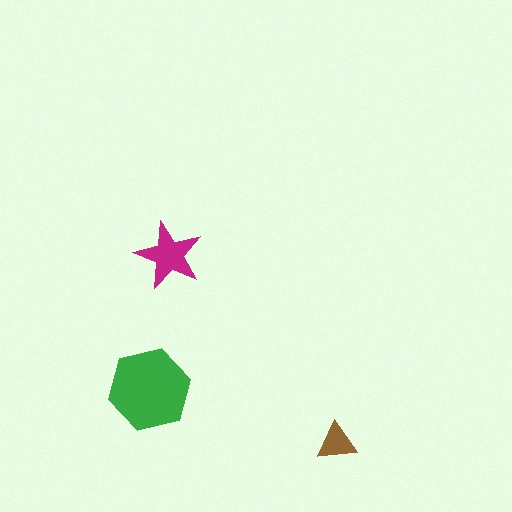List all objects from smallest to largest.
The brown triangle, the magenta star, the green hexagon.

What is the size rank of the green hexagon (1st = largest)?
1st.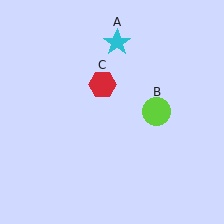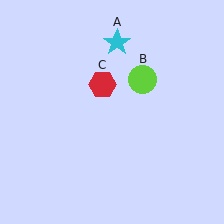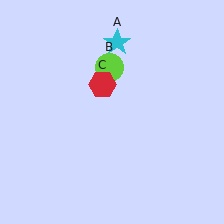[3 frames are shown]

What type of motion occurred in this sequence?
The lime circle (object B) rotated counterclockwise around the center of the scene.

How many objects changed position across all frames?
1 object changed position: lime circle (object B).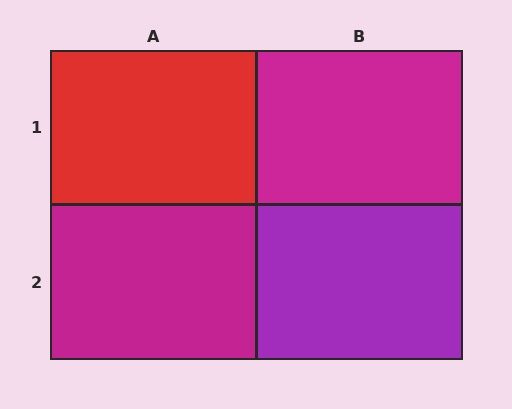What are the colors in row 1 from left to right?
Red, magenta.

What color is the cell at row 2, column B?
Purple.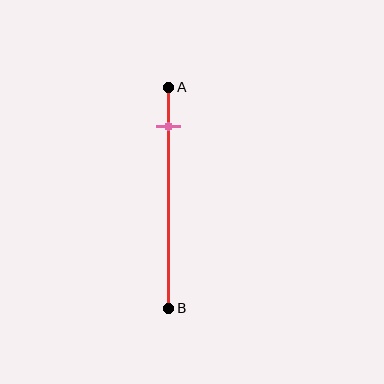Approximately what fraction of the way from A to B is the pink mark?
The pink mark is approximately 20% of the way from A to B.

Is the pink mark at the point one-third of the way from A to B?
No, the mark is at about 20% from A, not at the 33% one-third point.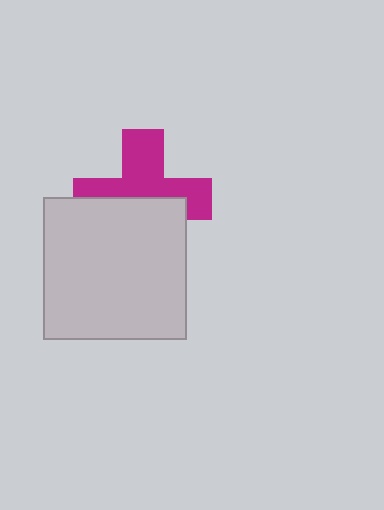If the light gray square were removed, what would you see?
You would see the complete magenta cross.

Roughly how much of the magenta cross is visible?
About half of it is visible (roughly 54%).